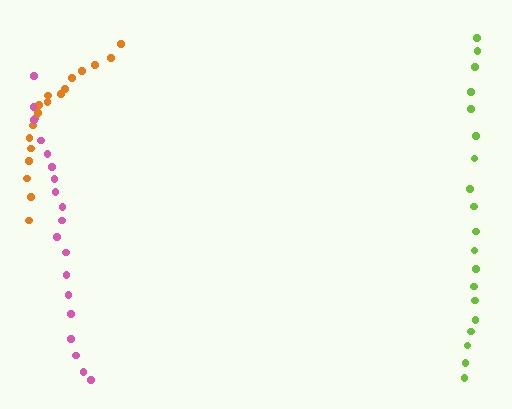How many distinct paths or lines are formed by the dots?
There are 3 distinct paths.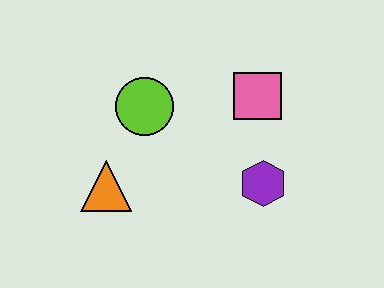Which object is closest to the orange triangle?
The lime circle is closest to the orange triangle.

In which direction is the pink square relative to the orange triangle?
The pink square is to the right of the orange triangle.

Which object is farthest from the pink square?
The orange triangle is farthest from the pink square.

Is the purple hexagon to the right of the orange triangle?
Yes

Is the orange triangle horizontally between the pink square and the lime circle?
No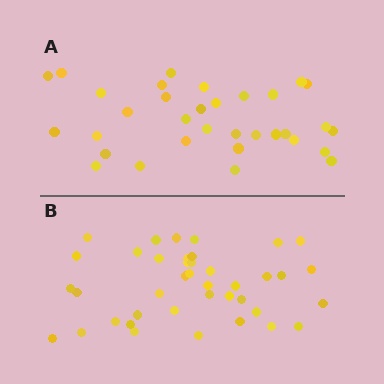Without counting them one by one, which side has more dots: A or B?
Region B (the bottom region) has more dots.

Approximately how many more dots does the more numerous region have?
Region B has roughly 8 or so more dots than region A.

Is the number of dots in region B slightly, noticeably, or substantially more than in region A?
Region B has only slightly more — the two regions are fairly close. The ratio is roughly 1.2 to 1.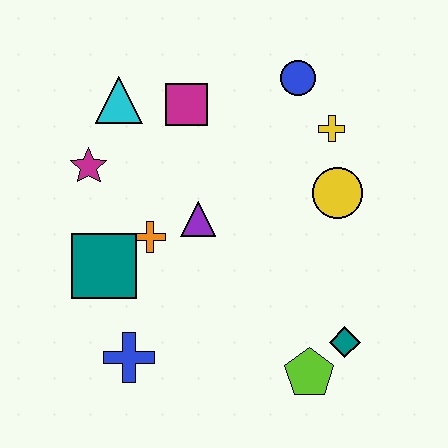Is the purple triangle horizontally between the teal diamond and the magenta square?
Yes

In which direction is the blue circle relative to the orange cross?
The blue circle is above the orange cross.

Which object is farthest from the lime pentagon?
The cyan triangle is farthest from the lime pentagon.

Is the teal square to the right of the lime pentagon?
No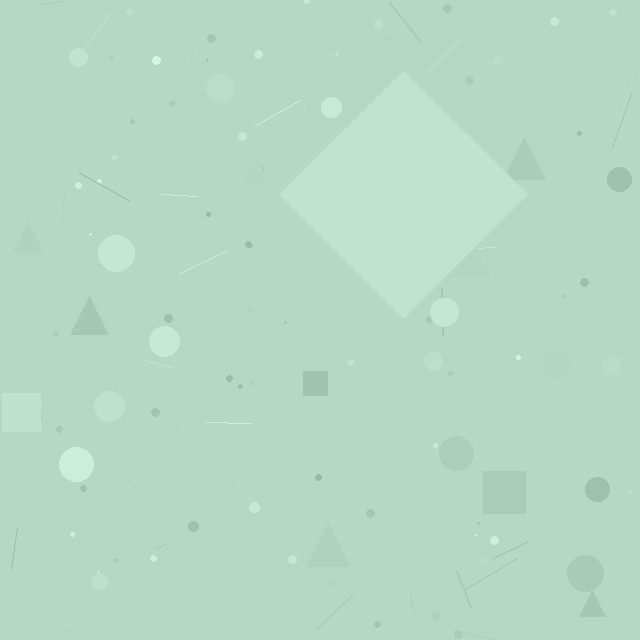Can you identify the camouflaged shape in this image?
The camouflaged shape is a diamond.